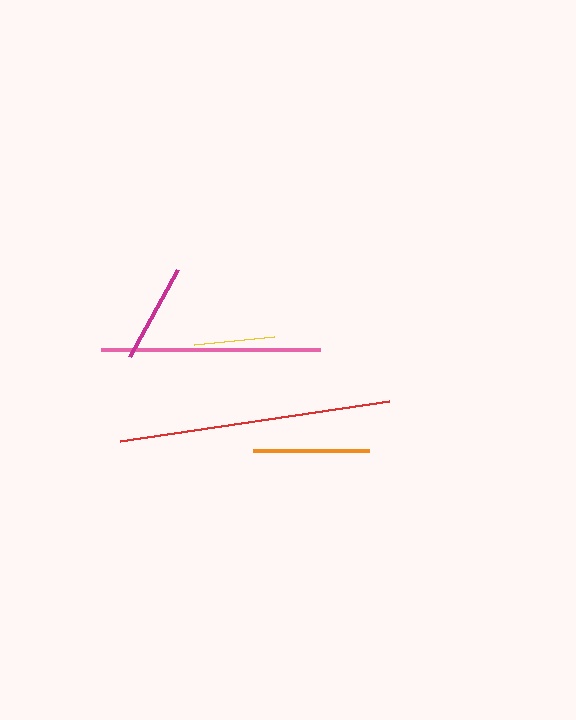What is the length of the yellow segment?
The yellow segment is approximately 80 pixels long.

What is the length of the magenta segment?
The magenta segment is approximately 99 pixels long.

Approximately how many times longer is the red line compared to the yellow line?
The red line is approximately 3.4 times the length of the yellow line.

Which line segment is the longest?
The red line is the longest at approximately 272 pixels.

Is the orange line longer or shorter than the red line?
The red line is longer than the orange line.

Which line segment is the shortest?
The yellow line is the shortest at approximately 80 pixels.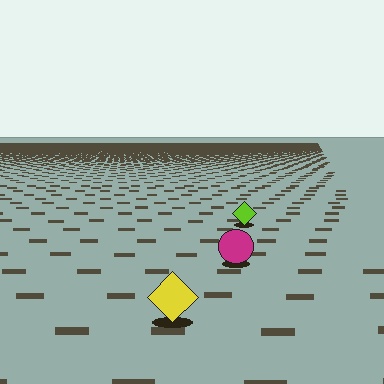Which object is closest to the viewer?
The yellow diamond is closest. The texture marks near it are larger and more spread out.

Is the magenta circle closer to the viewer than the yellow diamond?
No. The yellow diamond is closer — you can tell from the texture gradient: the ground texture is coarser near it.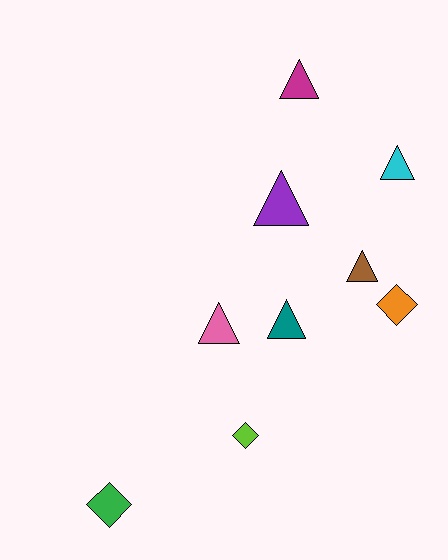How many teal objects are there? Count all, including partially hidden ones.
There is 1 teal object.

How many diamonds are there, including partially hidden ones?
There are 3 diamonds.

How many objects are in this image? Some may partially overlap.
There are 9 objects.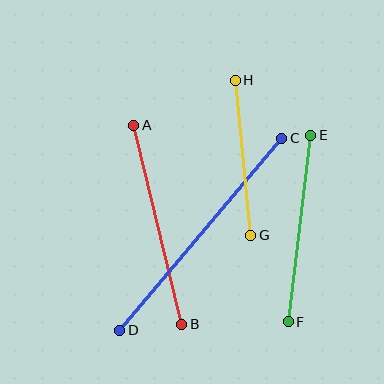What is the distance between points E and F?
The distance is approximately 188 pixels.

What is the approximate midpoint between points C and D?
The midpoint is at approximately (201, 234) pixels.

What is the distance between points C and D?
The distance is approximately 251 pixels.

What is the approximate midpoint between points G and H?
The midpoint is at approximately (243, 158) pixels.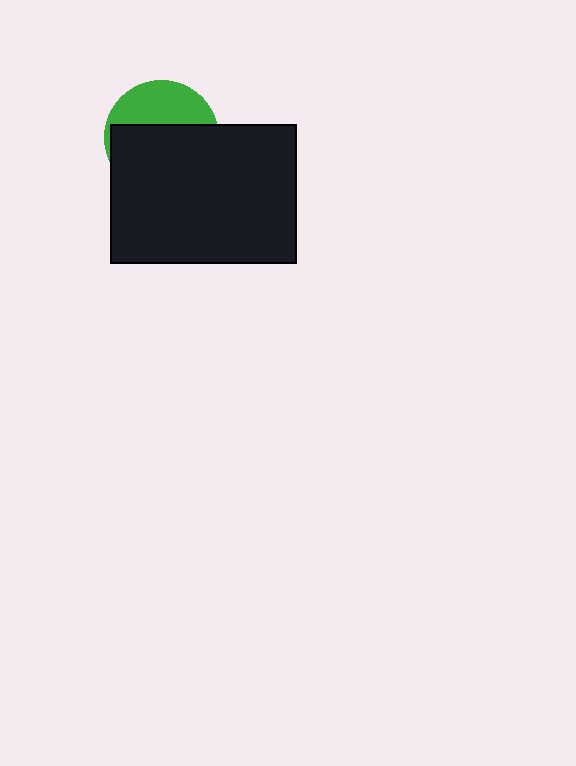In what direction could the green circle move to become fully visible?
The green circle could move up. That would shift it out from behind the black rectangle entirely.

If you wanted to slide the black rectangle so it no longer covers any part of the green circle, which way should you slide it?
Slide it down — that is the most direct way to separate the two shapes.